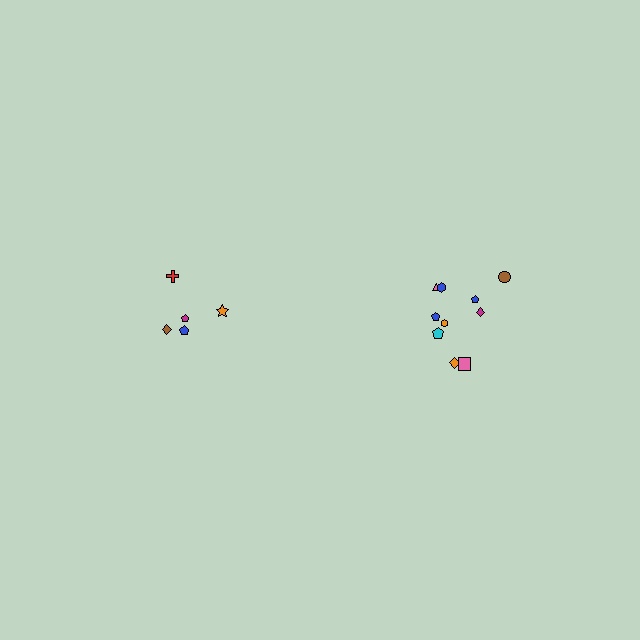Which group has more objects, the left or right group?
The right group.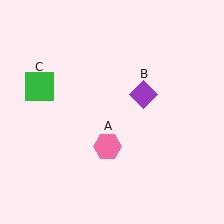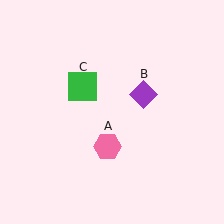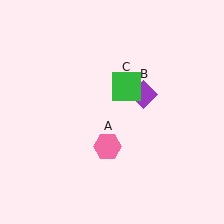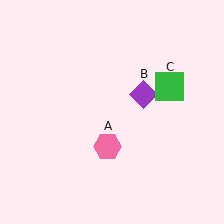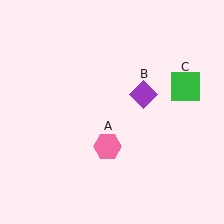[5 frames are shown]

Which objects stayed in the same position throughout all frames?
Pink hexagon (object A) and purple diamond (object B) remained stationary.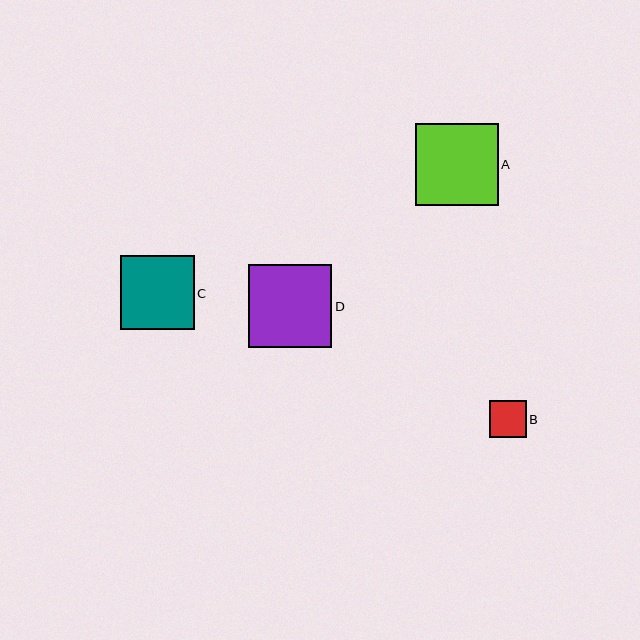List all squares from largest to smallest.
From largest to smallest: D, A, C, B.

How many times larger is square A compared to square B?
Square A is approximately 2.2 times the size of square B.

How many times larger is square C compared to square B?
Square C is approximately 2.0 times the size of square B.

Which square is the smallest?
Square B is the smallest with a size of approximately 37 pixels.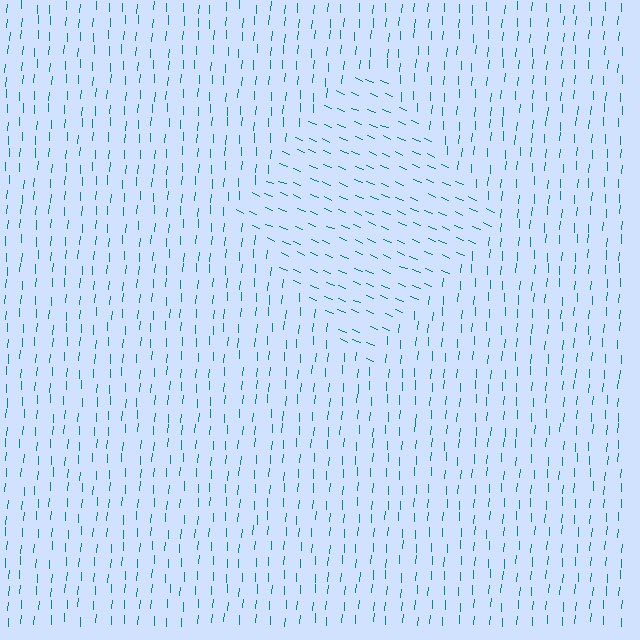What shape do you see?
I see a diamond.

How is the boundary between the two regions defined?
The boundary is defined purely by a change in line orientation (approximately 71 degrees difference). All lines are the same color and thickness.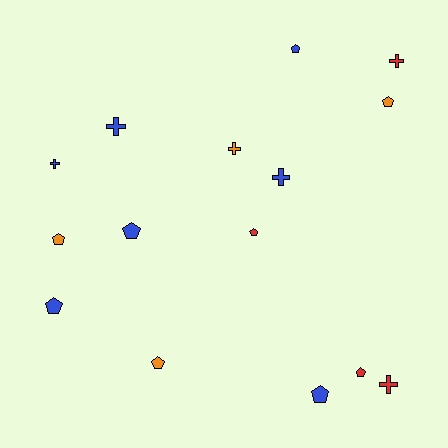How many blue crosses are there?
There are 3 blue crosses.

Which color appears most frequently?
Blue, with 7 objects.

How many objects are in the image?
There are 15 objects.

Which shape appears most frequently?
Pentagon, with 9 objects.